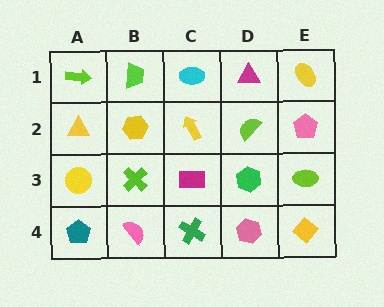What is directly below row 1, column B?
A yellow hexagon.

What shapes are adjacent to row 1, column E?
A pink pentagon (row 2, column E), a magenta triangle (row 1, column D).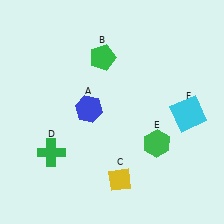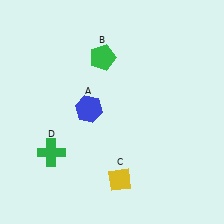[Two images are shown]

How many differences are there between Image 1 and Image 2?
There are 2 differences between the two images.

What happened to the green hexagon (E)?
The green hexagon (E) was removed in Image 2. It was in the bottom-right area of Image 1.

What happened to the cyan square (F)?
The cyan square (F) was removed in Image 2. It was in the bottom-right area of Image 1.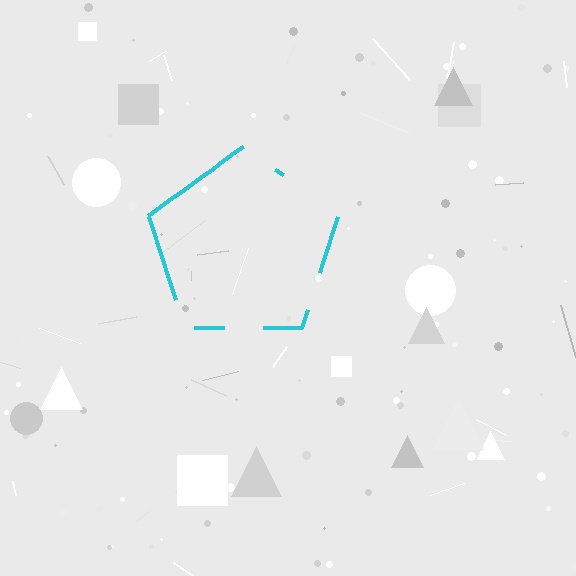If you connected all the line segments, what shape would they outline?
They would outline a pentagon.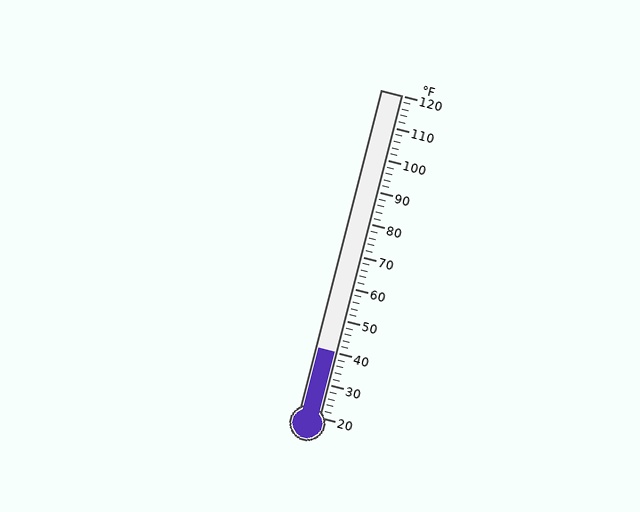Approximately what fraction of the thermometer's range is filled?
The thermometer is filled to approximately 20% of its range.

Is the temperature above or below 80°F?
The temperature is below 80°F.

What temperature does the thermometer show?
The thermometer shows approximately 40°F.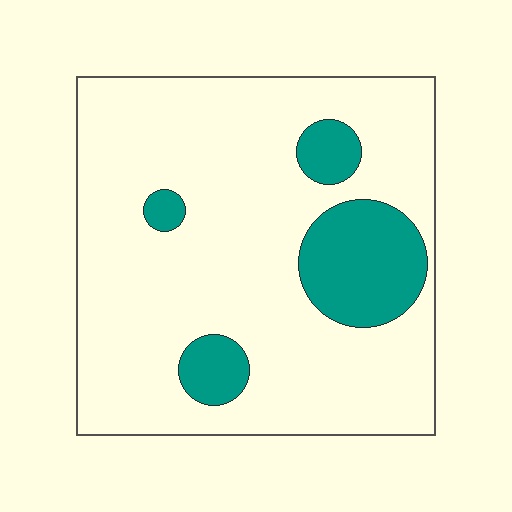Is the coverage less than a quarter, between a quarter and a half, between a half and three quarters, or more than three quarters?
Less than a quarter.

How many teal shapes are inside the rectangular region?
4.